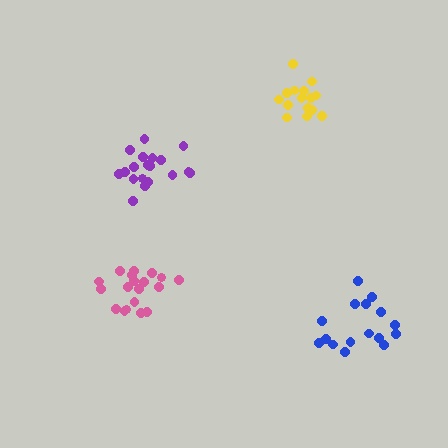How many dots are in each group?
Group 1: 19 dots, Group 2: 15 dots, Group 3: 20 dots, Group 4: 16 dots (70 total).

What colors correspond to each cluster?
The clusters are colored: pink, yellow, purple, blue.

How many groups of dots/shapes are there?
There are 4 groups.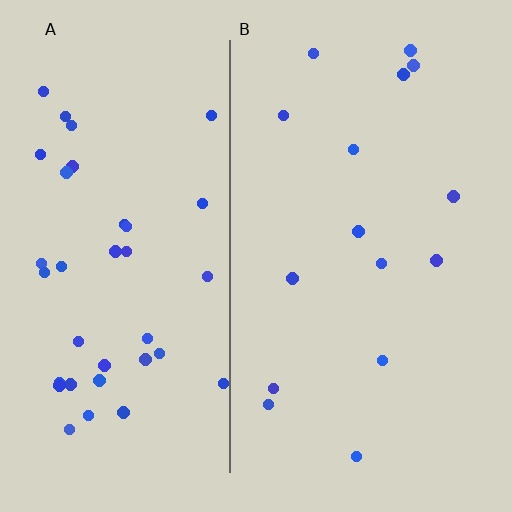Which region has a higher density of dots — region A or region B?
A (the left).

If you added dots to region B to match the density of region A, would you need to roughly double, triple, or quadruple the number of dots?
Approximately double.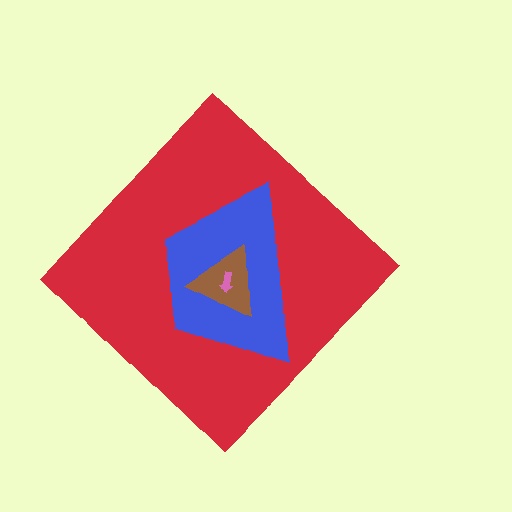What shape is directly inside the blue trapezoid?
The brown triangle.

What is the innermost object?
The pink arrow.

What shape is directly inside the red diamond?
The blue trapezoid.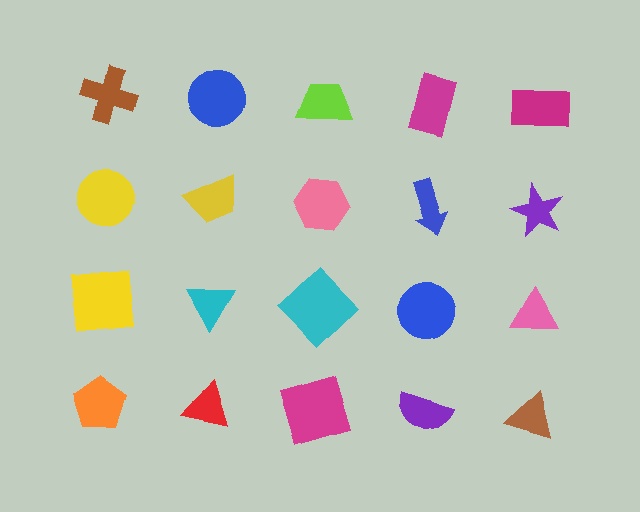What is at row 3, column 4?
A blue circle.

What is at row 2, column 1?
A yellow circle.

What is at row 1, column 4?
A magenta rectangle.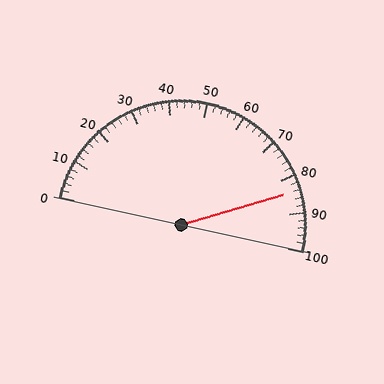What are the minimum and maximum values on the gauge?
The gauge ranges from 0 to 100.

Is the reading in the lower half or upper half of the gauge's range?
The reading is in the upper half of the range (0 to 100).